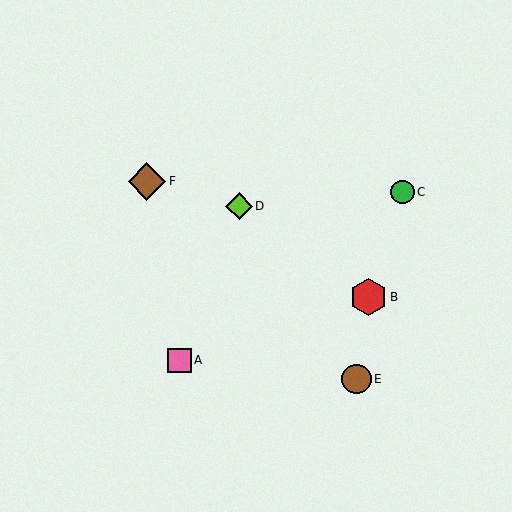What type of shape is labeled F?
Shape F is a brown diamond.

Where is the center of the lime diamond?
The center of the lime diamond is at (239, 206).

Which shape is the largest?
The brown diamond (labeled F) is the largest.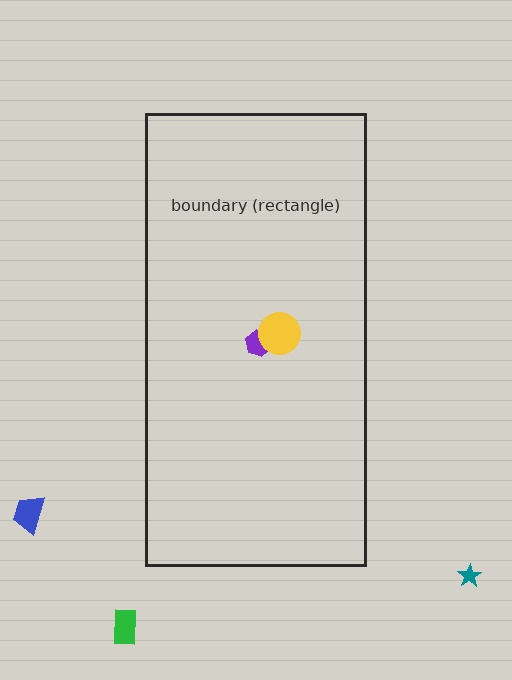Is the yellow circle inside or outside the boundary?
Inside.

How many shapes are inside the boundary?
2 inside, 3 outside.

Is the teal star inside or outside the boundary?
Outside.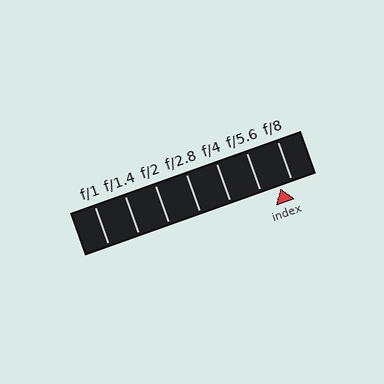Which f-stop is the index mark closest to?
The index mark is closest to f/8.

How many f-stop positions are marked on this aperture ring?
There are 7 f-stop positions marked.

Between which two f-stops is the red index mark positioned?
The index mark is between f/5.6 and f/8.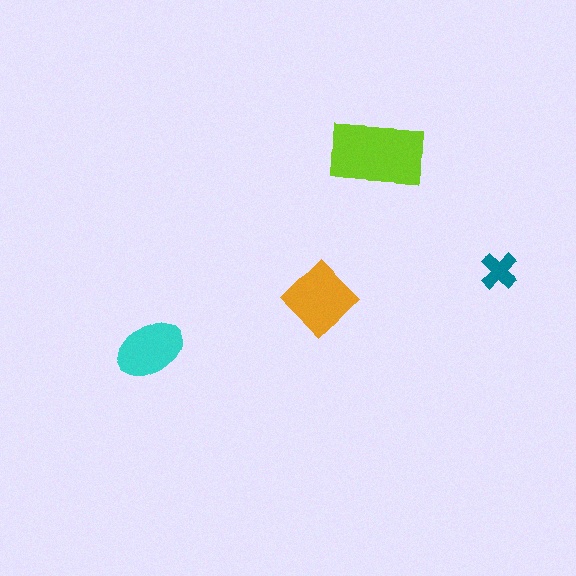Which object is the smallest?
The teal cross.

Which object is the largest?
The lime rectangle.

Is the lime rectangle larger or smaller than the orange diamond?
Larger.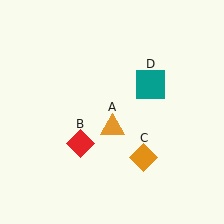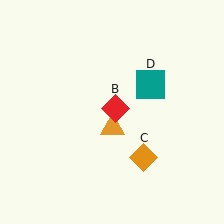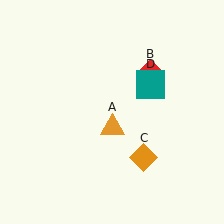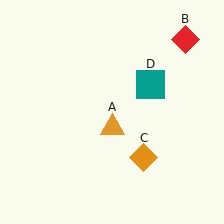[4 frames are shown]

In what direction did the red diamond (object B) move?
The red diamond (object B) moved up and to the right.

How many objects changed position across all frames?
1 object changed position: red diamond (object B).